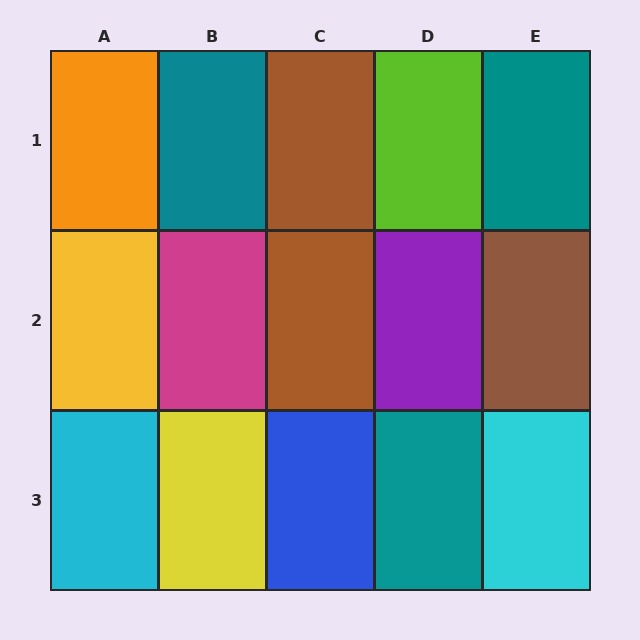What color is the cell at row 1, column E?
Teal.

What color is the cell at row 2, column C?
Brown.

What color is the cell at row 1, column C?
Brown.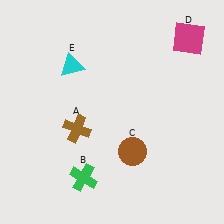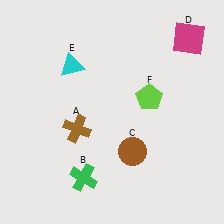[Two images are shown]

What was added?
A lime pentagon (F) was added in Image 2.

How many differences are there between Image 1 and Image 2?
There is 1 difference between the two images.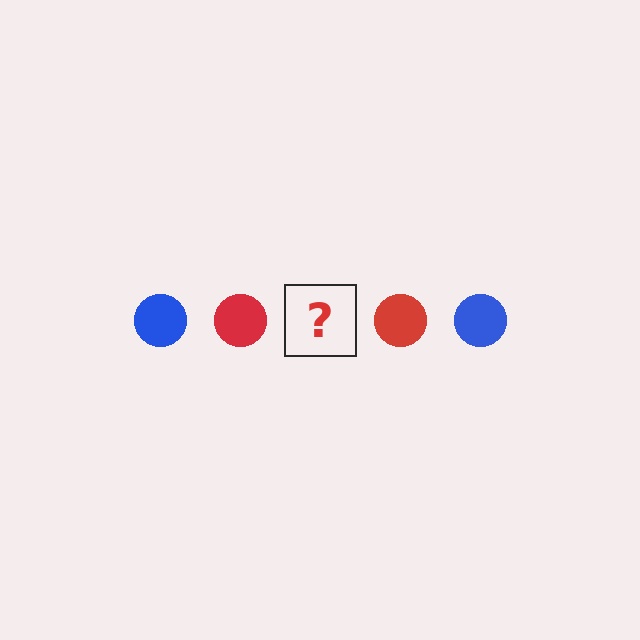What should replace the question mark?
The question mark should be replaced with a blue circle.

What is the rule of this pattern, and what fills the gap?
The rule is that the pattern cycles through blue, red circles. The gap should be filled with a blue circle.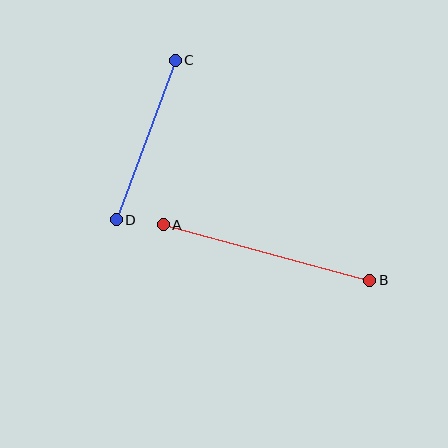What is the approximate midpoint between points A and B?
The midpoint is at approximately (266, 252) pixels.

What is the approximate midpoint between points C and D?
The midpoint is at approximately (146, 140) pixels.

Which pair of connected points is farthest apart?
Points A and B are farthest apart.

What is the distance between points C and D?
The distance is approximately 170 pixels.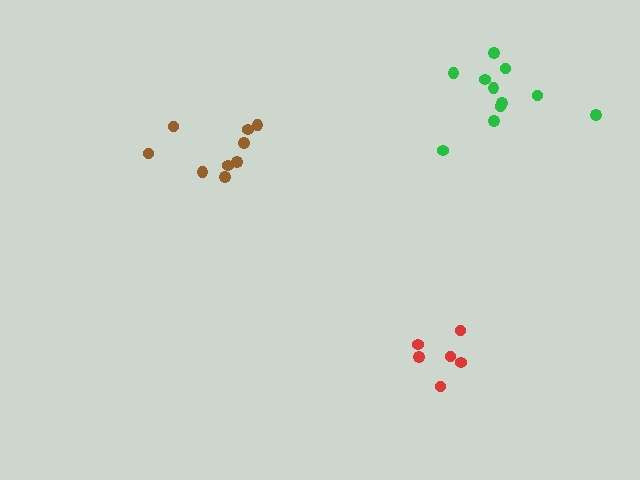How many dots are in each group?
Group 1: 11 dots, Group 2: 9 dots, Group 3: 6 dots (26 total).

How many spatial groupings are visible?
There are 3 spatial groupings.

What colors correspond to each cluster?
The clusters are colored: green, brown, red.